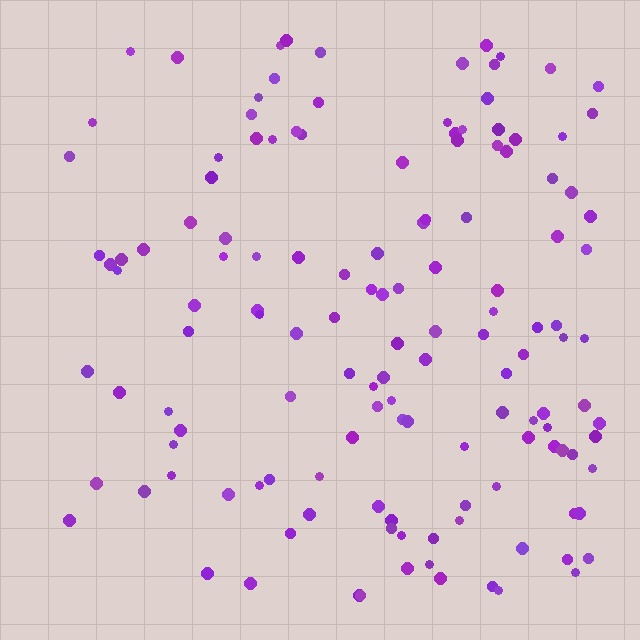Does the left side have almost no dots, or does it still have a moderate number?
Still a moderate number, just noticeably fewer than the right.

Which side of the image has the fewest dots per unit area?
The left.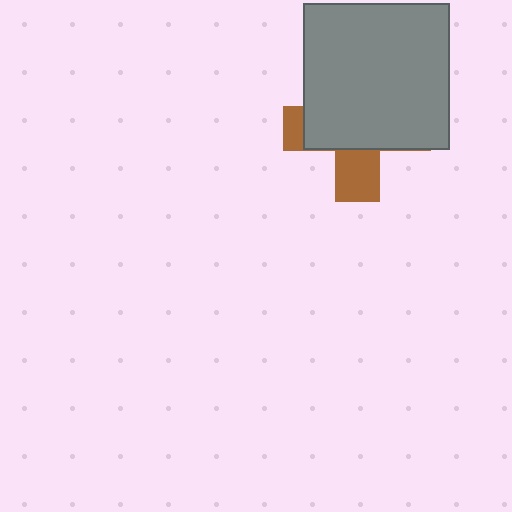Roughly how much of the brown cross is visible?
A small part of it is visible (roughly 30%).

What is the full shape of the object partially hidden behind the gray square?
The partially hidden object is a brown cross.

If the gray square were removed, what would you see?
You would see the complete brown cross.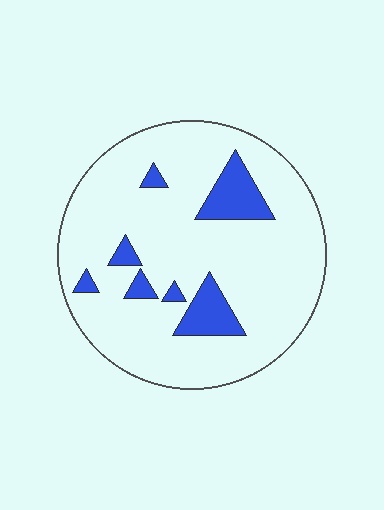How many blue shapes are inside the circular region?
7.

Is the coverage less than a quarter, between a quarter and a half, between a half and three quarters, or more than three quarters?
Less than a quarter.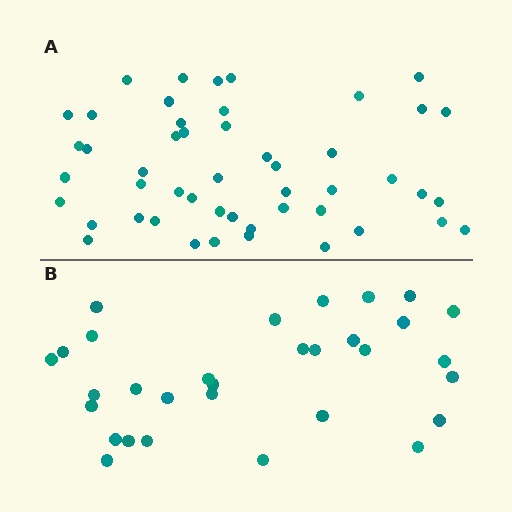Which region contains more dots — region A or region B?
Region A (the top region) has more dots.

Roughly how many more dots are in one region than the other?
Region A has approximately 20 more dots than region B.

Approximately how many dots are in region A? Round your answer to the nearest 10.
About 50 dots. (The exact count is 49, which rounds to 50.)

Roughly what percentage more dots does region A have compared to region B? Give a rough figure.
About 60% more.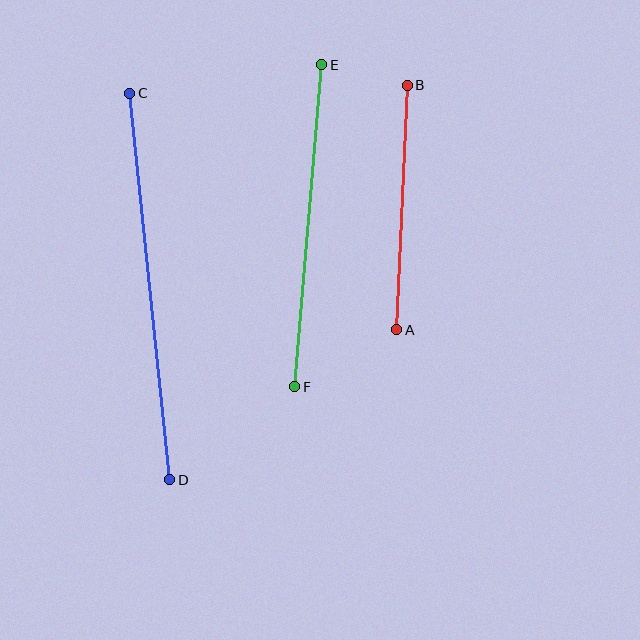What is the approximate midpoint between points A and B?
The midpoint is at approximately (402, 207) pixels.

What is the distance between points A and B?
The distance is approximately 245 pixels.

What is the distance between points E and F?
The distance is approximately 323 pixels.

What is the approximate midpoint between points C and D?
The midpoint is at approximately (150, 287) pixels.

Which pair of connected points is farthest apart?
Points C and D are farthest apart.